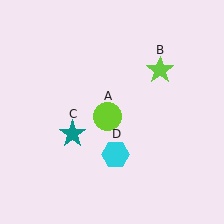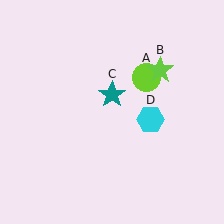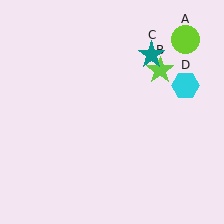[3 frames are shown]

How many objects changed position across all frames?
3 objects changed position: lime circle (object A), teal star (object C), cyan hexagon (object D).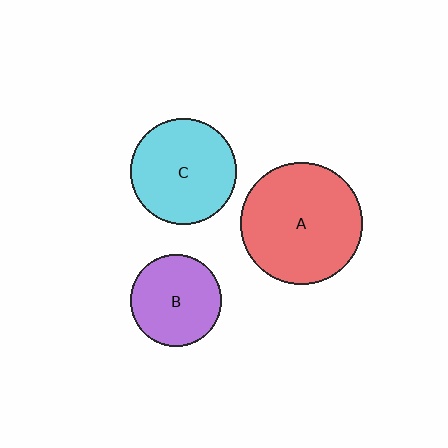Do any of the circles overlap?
No, none of the circles overlap.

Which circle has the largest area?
Circle A (red).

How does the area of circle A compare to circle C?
Approximately 1.3 times.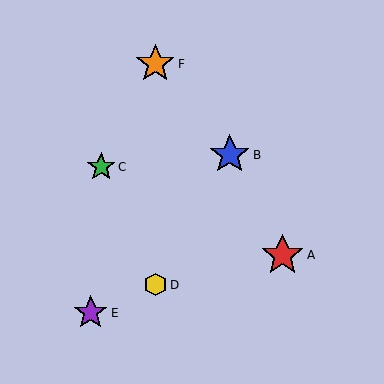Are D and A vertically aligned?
No, D is at x≈155 and A is at x≈283.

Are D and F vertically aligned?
Yes, both are at x≈155.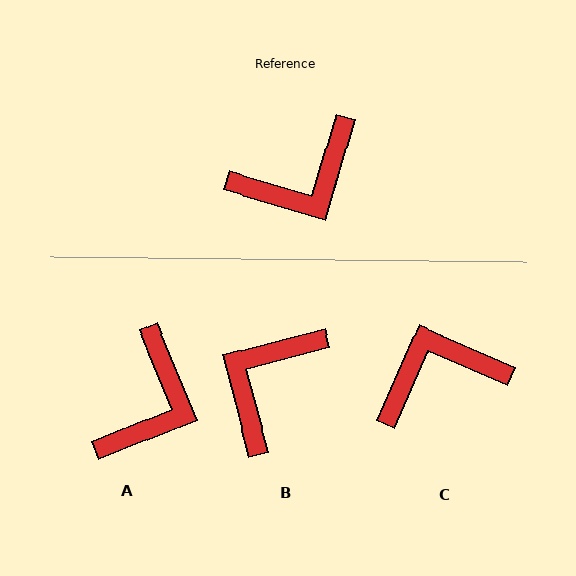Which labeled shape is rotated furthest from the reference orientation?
C, about 172 degrees away.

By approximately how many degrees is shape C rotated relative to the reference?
Approximately 172 degrees counter-clockwise.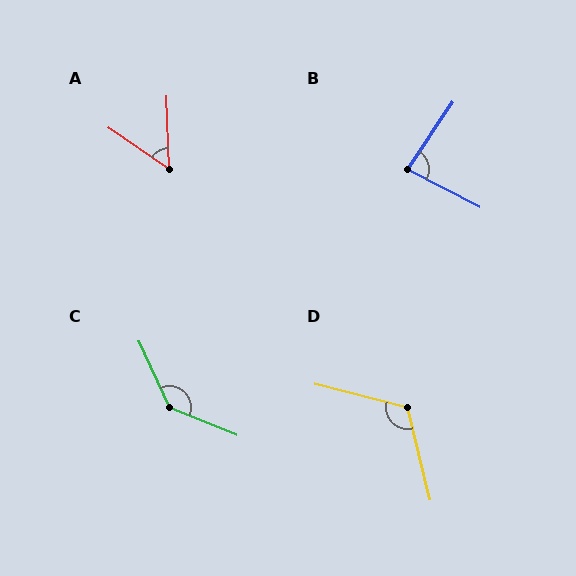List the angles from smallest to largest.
A (53°), B (83°), D (118°), C (137°).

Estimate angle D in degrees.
Approximately 118 degrees.